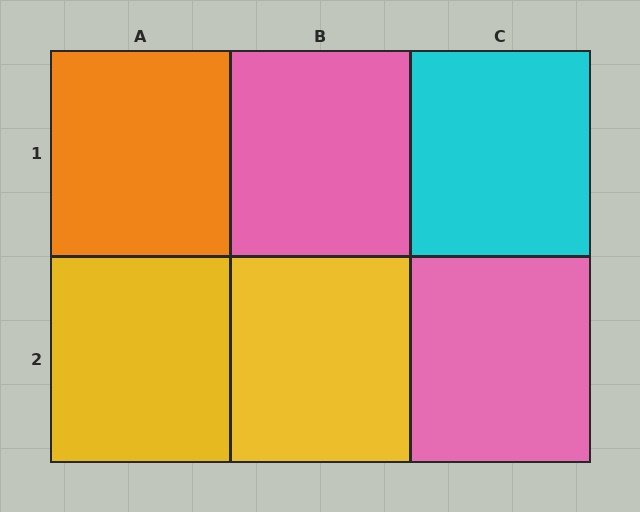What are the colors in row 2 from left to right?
Yellow, yellow, pink.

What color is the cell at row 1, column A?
Orange.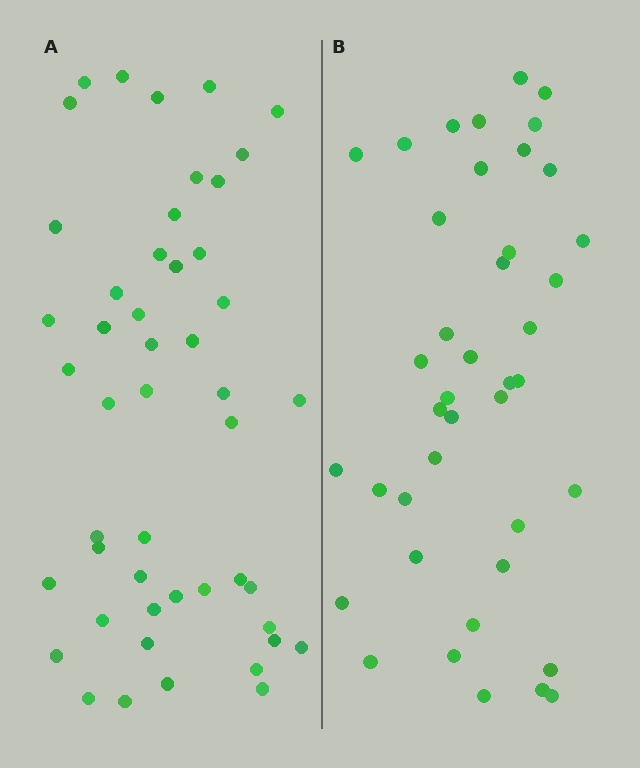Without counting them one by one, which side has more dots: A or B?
Region A (the left region) has more dots.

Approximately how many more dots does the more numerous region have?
Region A has roughly 8 or so more dots than region B.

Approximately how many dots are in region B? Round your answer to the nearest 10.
About 40 dots. (The exact count is 41, which rounds to 40.)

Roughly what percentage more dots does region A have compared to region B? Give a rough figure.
About 15% more.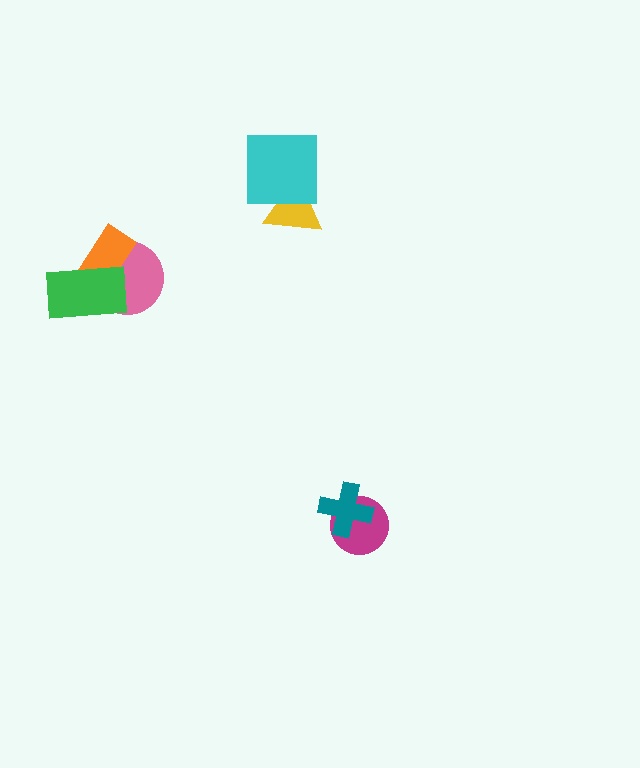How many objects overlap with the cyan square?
1 object overlaps with the cyan square.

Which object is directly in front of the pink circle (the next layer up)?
The orange rectangle is directly in front of the pink circle.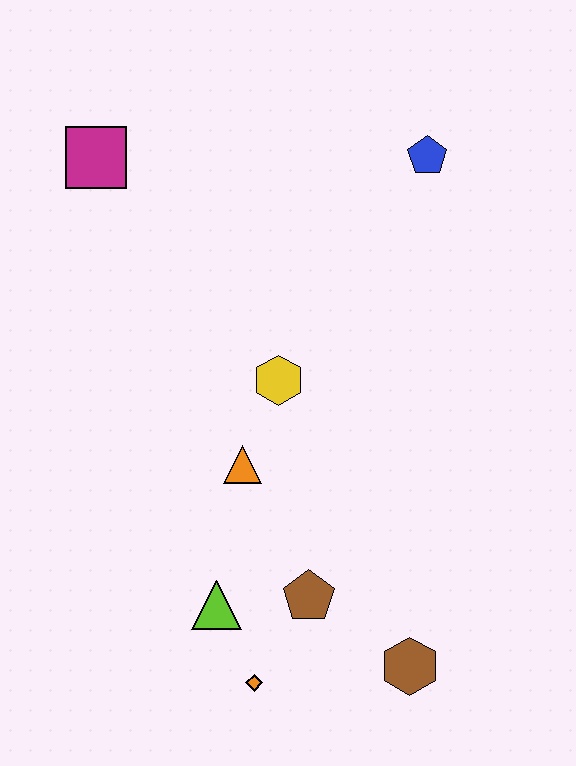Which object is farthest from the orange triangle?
The blue pentagon is farthest from the orange triangle.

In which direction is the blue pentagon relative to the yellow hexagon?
The blue pentagon is above the yellow hexagon.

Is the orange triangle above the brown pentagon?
Yes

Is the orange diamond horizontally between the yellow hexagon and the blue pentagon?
No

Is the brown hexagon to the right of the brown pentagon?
Yes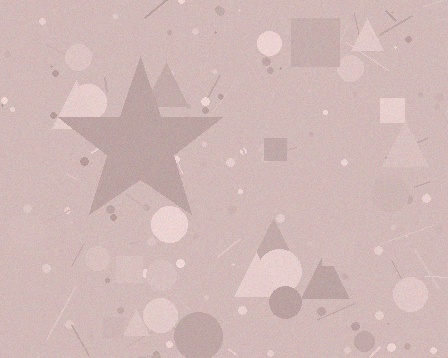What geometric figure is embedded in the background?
A star is embedded in the background.